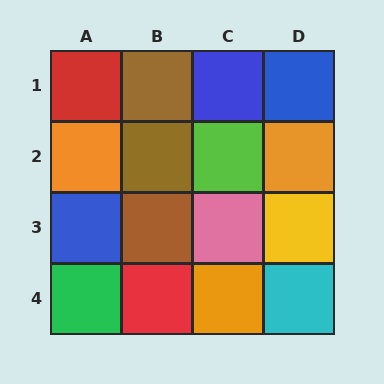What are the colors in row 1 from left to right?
Red, brown, blue, blue.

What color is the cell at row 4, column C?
Orange.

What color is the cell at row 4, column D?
Cyan.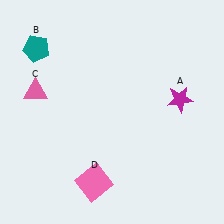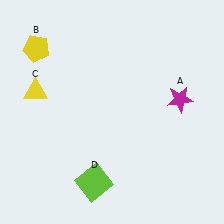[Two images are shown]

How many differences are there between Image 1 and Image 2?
There are 3 differences between the two images.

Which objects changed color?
B changed from teal to yellow. C changed from pink to yellow. D changed from pink to lime.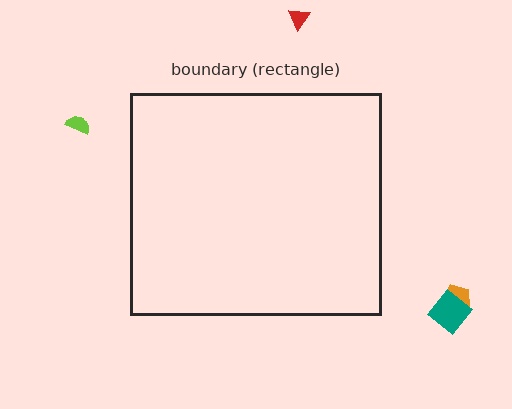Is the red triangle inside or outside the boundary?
Outside.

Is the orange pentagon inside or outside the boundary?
Outside.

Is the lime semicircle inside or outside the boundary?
Outside.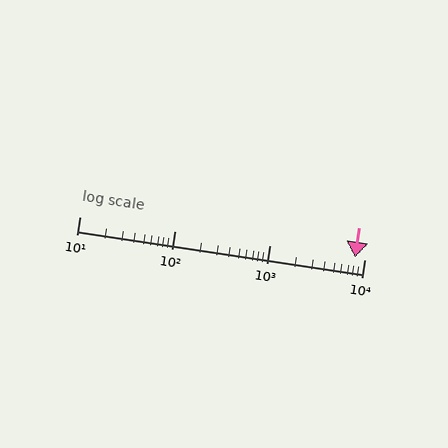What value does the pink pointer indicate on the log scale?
The pointer indicates approximately 8000.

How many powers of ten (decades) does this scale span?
The scale spans 3 decades, from 10 to 10000.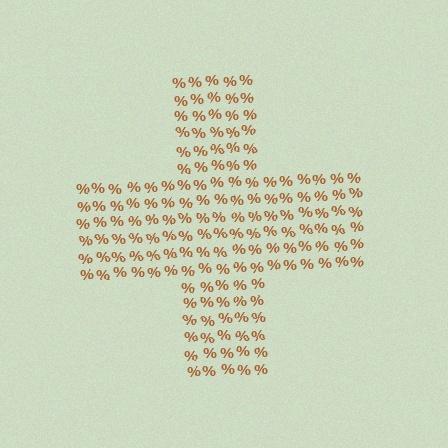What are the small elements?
The small elements are percent signs.